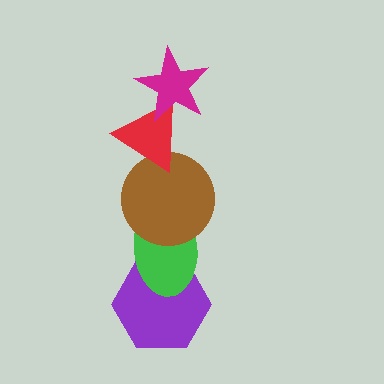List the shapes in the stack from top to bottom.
From top to bottom: the magenta star, the red triangle, the brown circle, the green ellipse, the purple hexagon.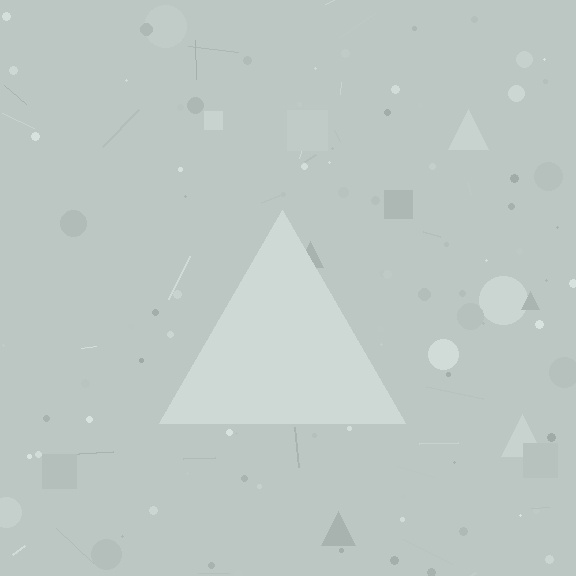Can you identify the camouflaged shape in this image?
The camouflaged shape is a triangle.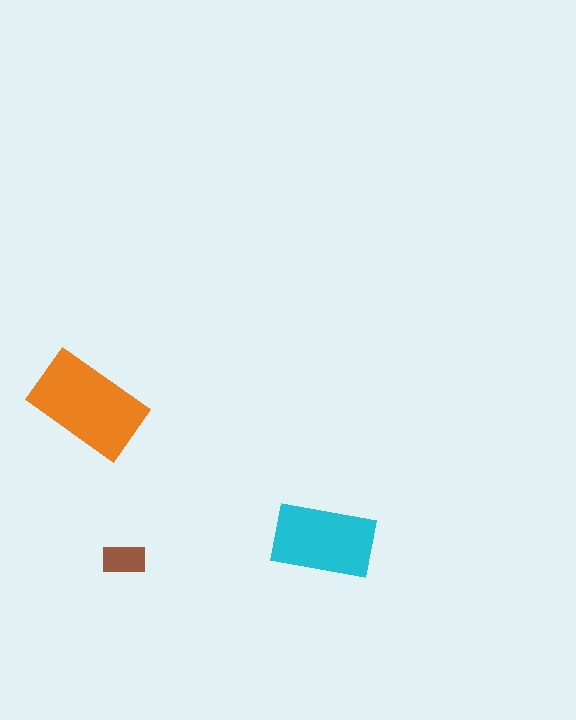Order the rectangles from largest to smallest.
the orange one, the cyan one, the brown one.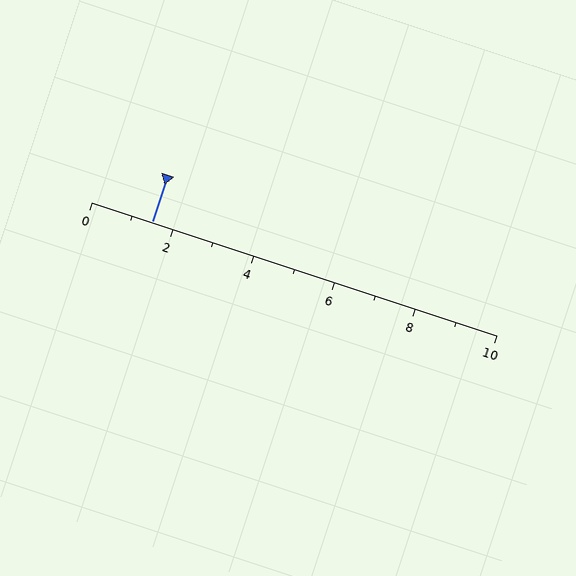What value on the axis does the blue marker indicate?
The marker indicates approximately 1.5.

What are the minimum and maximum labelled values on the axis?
The axis runs from 0 to 10.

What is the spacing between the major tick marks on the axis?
The major ticks are spaced 2 apart.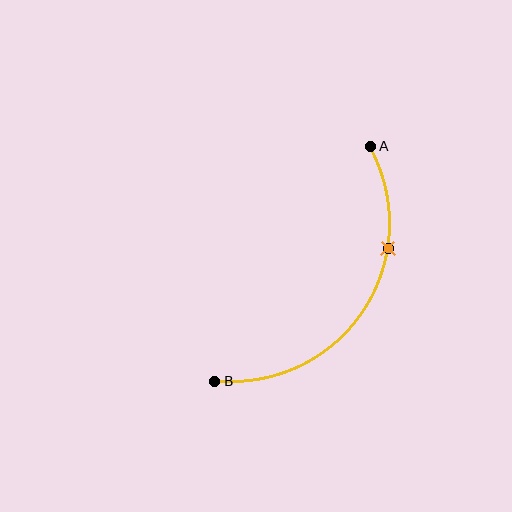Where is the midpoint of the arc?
The arc midpoint is the point on the curve farthest from the straight line joining A and B. It sits to the right of that line.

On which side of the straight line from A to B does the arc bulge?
The arc bulges to the right of the straight line connecting A and B.